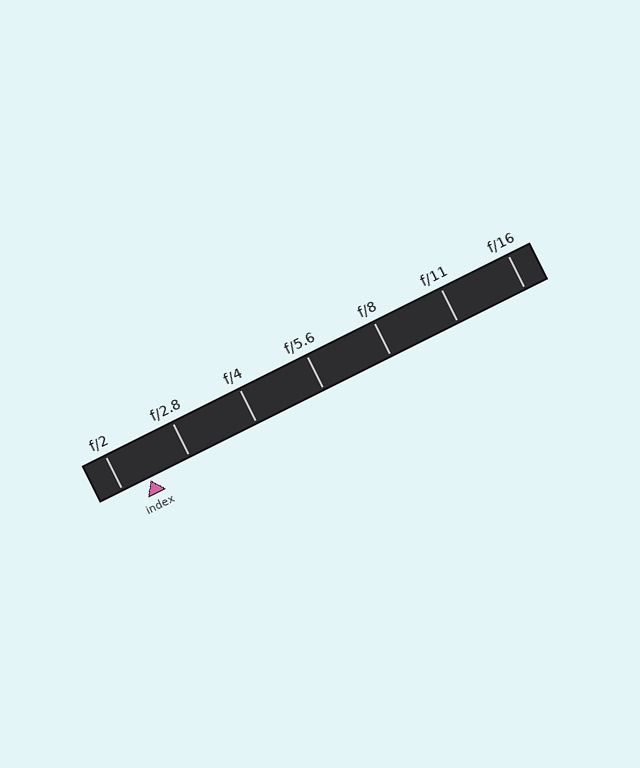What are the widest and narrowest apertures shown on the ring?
The widest aperture shown is f/2 and the narrowest is f/16.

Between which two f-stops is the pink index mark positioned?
The index mark is between f/2 and f/2.8.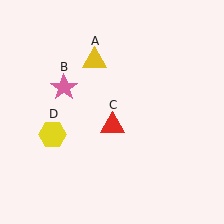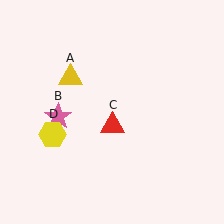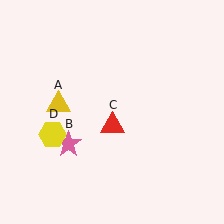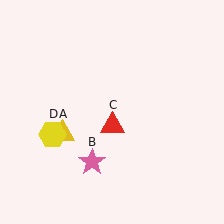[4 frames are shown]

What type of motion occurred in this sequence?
The yellow triangle (object A), pink star (object B) rotated counterclockwise around the center of the scene.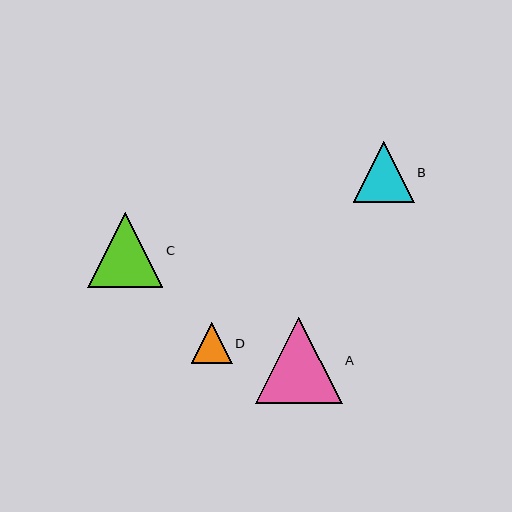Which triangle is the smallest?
Triangle D is the smallest with a size of approximately 41 pixels.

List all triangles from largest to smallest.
From largest to smallest: A, C, B, D.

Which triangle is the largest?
Triangle A is the largest with a size of approximately 86 pixels.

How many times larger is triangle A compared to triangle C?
Triangle A is approximately 1.1 times the size of triangle C.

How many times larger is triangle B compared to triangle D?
Triangle B is approximately 1.5 times the size of triangle D.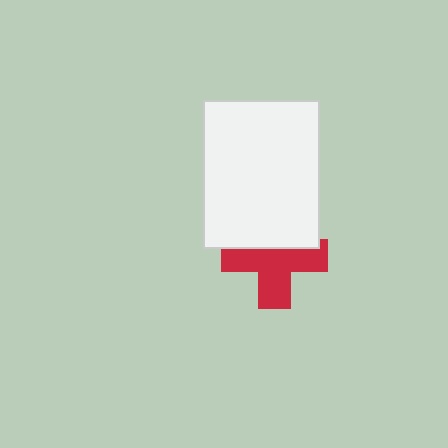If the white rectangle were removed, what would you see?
You would see the complete red cross.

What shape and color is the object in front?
The object in front is a white rectangle.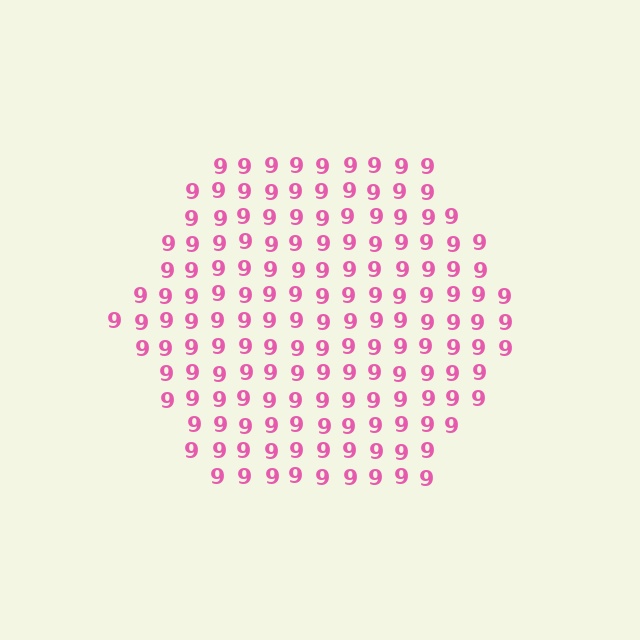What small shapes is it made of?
It is made of small digit 9's.